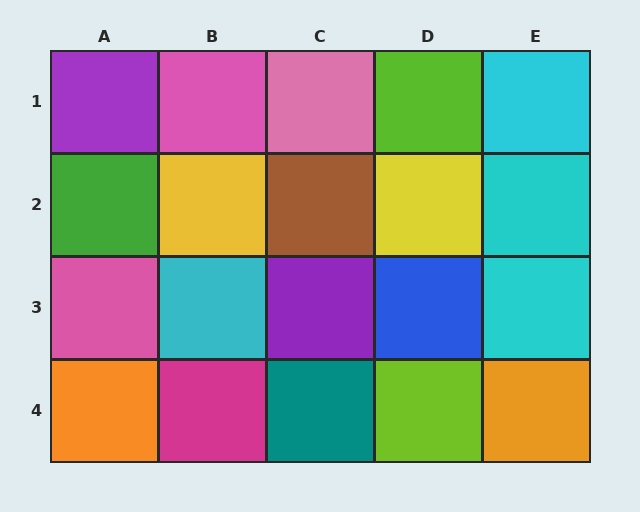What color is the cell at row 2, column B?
Yellow.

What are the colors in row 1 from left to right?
Purple, pink, pink, lime, cyan.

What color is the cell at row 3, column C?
Purple.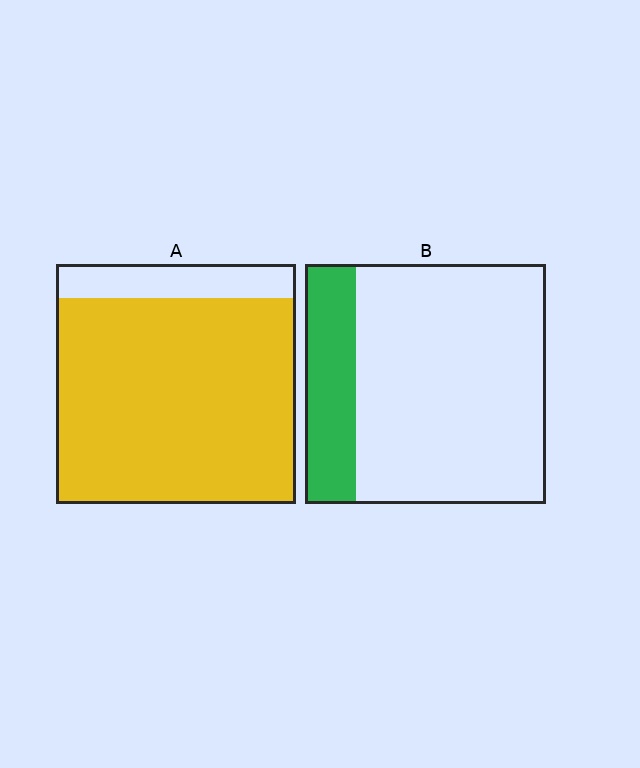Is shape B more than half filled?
No.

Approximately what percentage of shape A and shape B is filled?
A is approximately 85% and B is approximately 20%.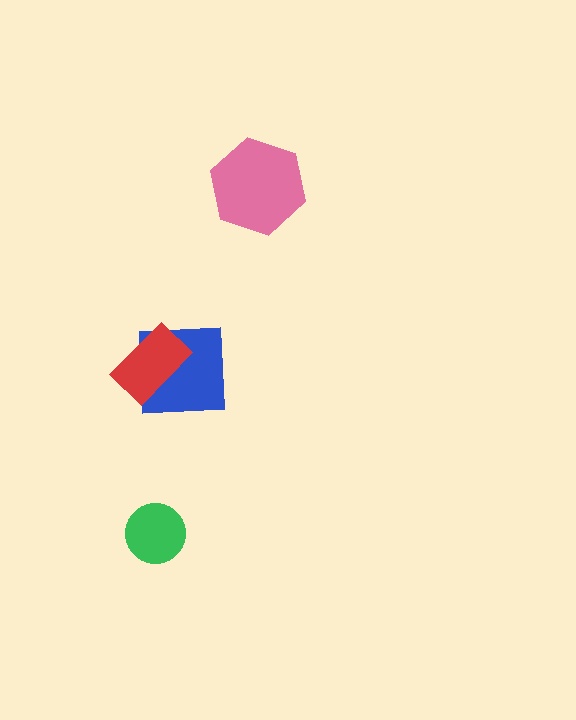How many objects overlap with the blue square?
1 object overlaps with the blue square.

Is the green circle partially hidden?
No, no other shape covers it.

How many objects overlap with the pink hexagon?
0 objects overlap with the pink hexagon.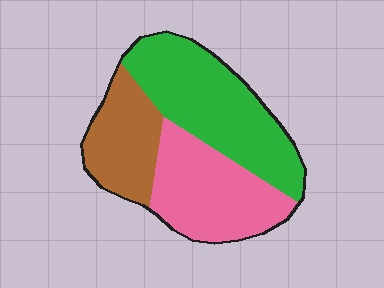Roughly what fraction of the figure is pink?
Pink takes up about one third (1/3) of the figure.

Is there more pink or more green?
Green.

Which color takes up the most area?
Green, at roughly 45%.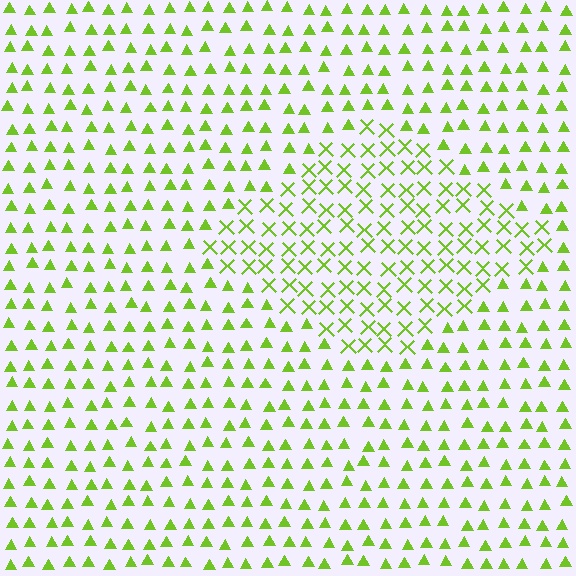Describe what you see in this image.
The image is filled with small lime elements arranged in a uniform grid. A diamond-shaped region contains X marks, while the surrounding area contains triangles. The boundary is defined purely by the change in element shape.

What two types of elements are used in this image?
The image uses X marks inside the diamond region and triangles outside it.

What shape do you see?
I see a diamond.